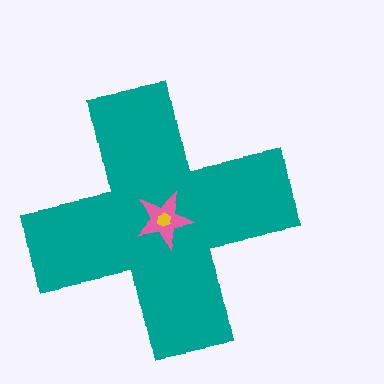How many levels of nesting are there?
3.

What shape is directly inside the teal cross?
The pink star.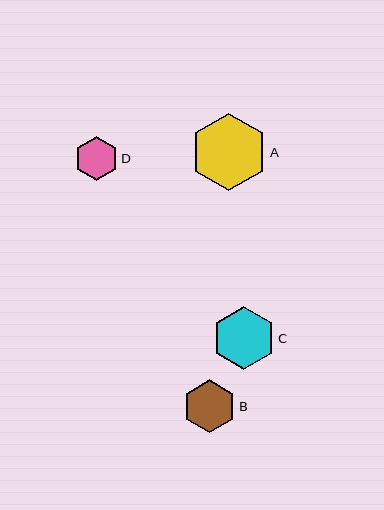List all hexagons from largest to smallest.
From largest to smallest: A, C, B, D.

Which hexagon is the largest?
Hexagon A is the largest with a size of approximately 77 pixels.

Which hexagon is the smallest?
Hexagon D is the smallest with a size of approximately 44 pixels.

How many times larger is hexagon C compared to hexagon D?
Hexagon C is approximately 1.4 times the size of hexagon D.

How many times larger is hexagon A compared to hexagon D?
Hexagon A is approximately 1.8 times the size of hexagon D.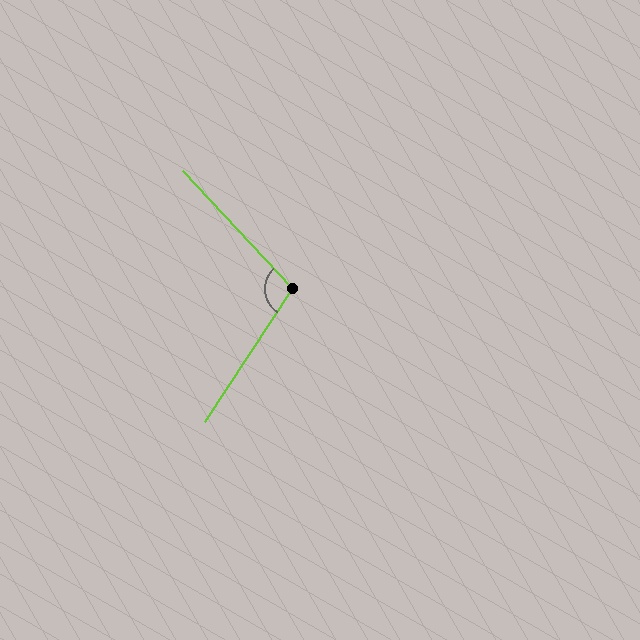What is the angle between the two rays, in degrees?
Approximately 104 degrees.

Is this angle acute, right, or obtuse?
It is obtuse.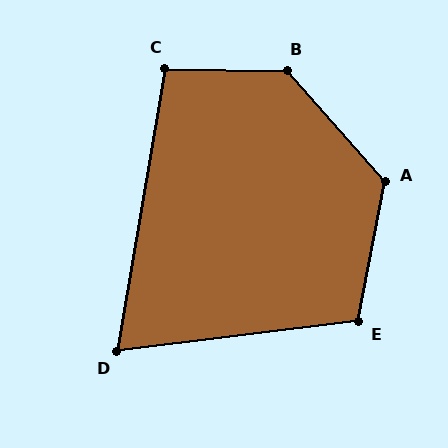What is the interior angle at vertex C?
Approximately 99 degrees (obtuse).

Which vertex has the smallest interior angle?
D, at approximately 74 degrees.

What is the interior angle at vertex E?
Approximately 108 degrees (obtuse).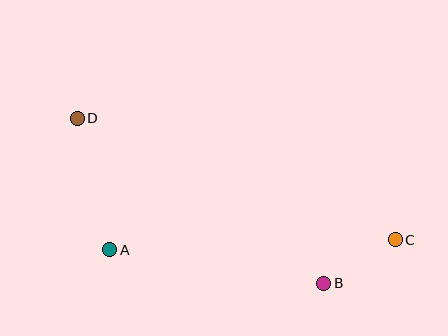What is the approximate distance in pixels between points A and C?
The distance between A and C is approximately 286 pixels.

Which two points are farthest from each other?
Points C and D are farthest from each other.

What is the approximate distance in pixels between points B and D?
The distance between B and D is approximately 296 pixels.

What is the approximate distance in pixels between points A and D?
The distance between A and D is approximately 136 pixels.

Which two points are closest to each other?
Points B and C are closest to each other.